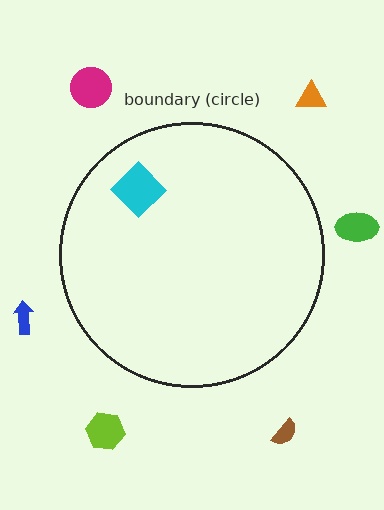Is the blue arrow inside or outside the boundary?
Outside.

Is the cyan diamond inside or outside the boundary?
Inside.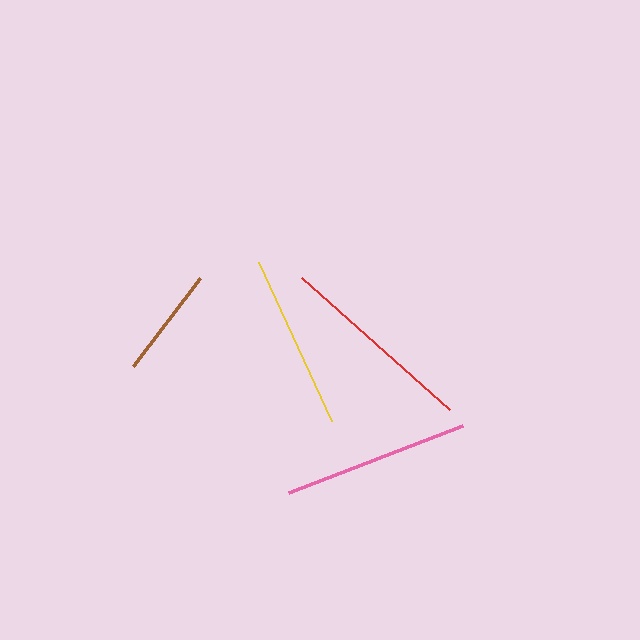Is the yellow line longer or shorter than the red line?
The red line is longer than the yellow line.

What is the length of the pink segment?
The pink segment is approximately 186 pixels long.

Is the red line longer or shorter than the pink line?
The red line is longer than the pink line.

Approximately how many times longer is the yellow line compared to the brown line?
The yellow line is approximately 1.6 times the length of the brown line.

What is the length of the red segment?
The red segment is approximately 199 pixels long.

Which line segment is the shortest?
The brown line is the shortest at approximately 111 pixels.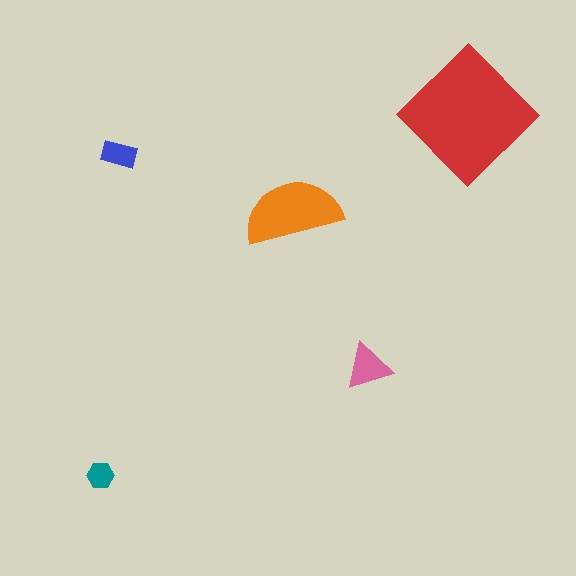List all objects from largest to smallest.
The red diamond, the orange semicircle, the pink triangle, the blue rectangle, the teal hexagon.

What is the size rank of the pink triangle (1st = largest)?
3rd.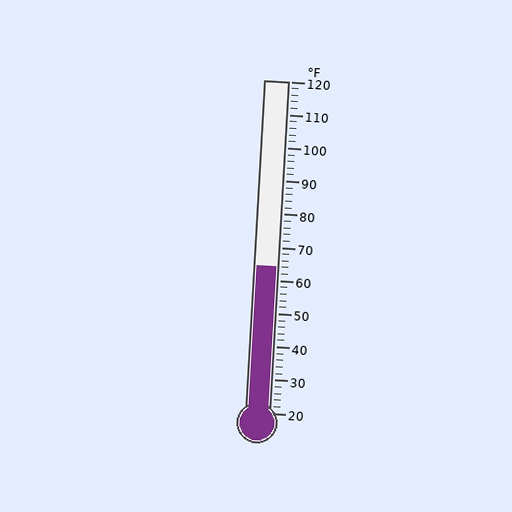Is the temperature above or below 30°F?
The temperature is above 30°F.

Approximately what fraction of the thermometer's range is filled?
The thermometer is filled to approximately 45% of its range.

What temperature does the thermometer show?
The thermometer shows approximately 64°F.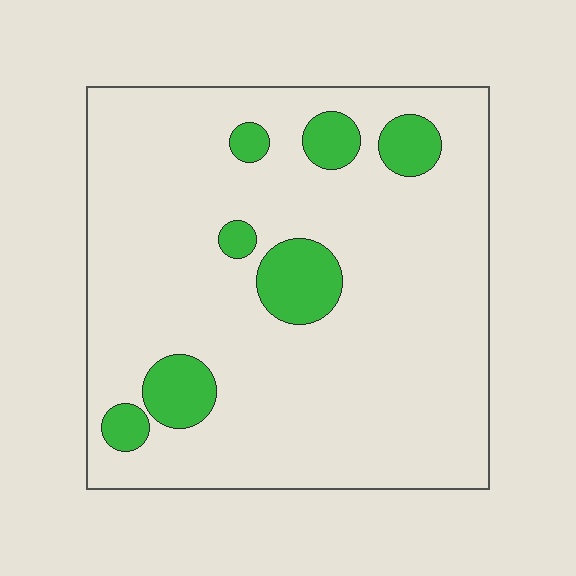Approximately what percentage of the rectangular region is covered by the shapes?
Approximately 15%.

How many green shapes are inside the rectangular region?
7.